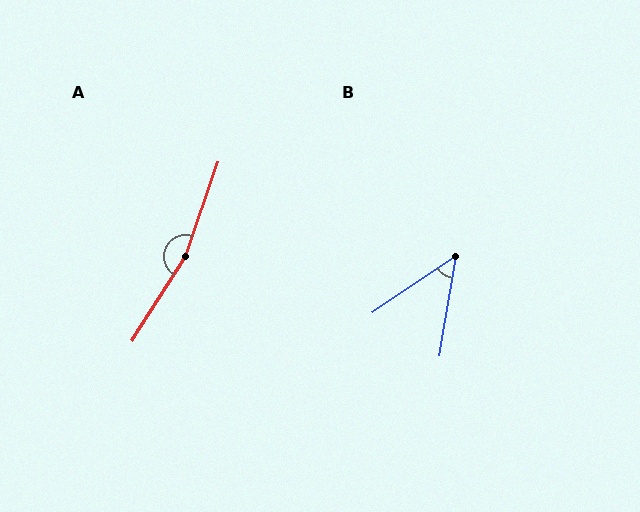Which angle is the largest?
A, at approximately 167 degrees.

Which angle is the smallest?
B, at approximately 46 degrees.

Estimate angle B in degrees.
Approximately 46 degrees.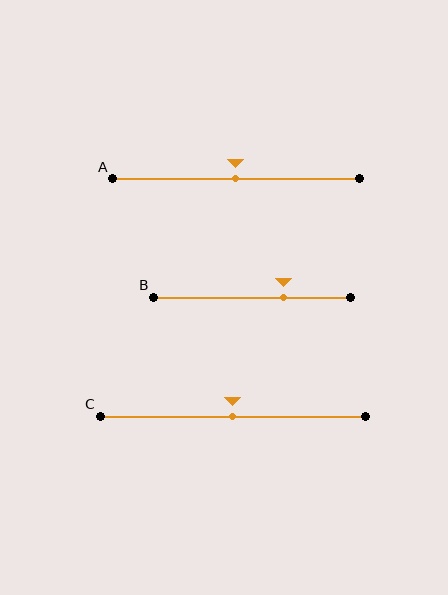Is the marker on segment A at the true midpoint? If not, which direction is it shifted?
Yes, the marker on segment A is at the true midpoint.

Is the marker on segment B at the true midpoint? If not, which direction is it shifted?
No, the marker on segment B is shifted to the right by about 16% of the segment length.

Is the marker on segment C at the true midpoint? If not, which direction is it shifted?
Yes, the marker on segment C is at the true midpoint.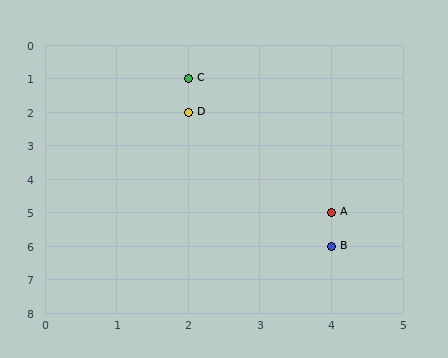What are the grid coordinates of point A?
Point A is at grid coordinates (4, 5).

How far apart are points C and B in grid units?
Points C and B are 2 columns and 5 rows apart (about 5.4 grid units diagonally).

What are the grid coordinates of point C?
Point C is at grid coordinates (2, 1).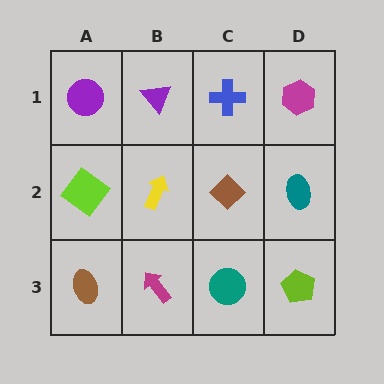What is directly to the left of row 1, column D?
A blue cross.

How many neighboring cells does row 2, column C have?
4.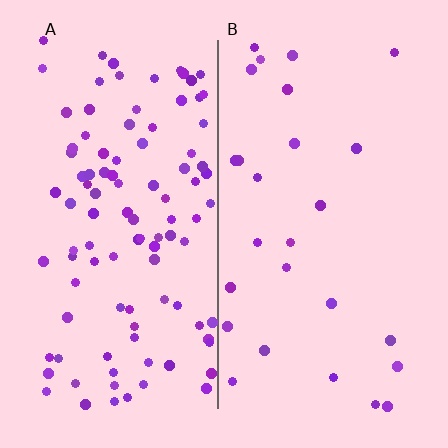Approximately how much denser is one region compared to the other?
Approximately 3.8× — region A over region B.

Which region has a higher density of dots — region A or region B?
A (the left).